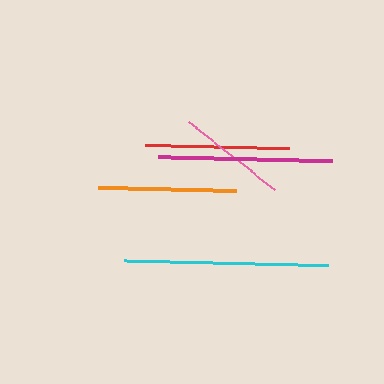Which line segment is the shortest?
The pink line is the shortest at approximately 110 pixels.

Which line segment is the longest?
The cyan line is the longest at approximately 205 pixels.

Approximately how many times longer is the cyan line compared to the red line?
The cyan line is approximately 1.4 times the length of the red line.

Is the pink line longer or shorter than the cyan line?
The cyan line is longer than the pink line.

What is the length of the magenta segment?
The magenta segment is approximately 175 pixels long.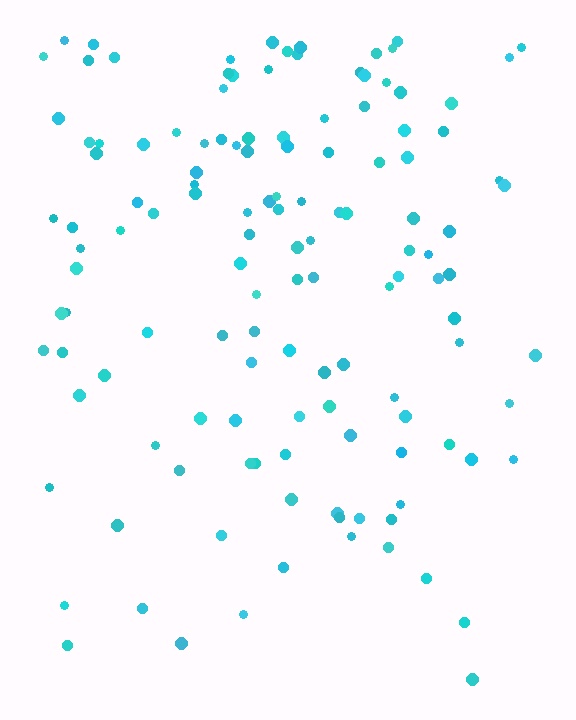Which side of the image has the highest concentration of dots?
The top.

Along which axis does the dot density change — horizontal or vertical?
Vertical.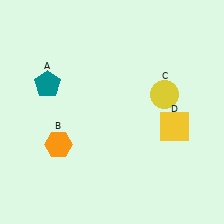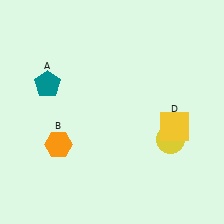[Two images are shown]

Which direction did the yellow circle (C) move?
The yellow circle (C) moved down.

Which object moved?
The yellow circle (C) moved down.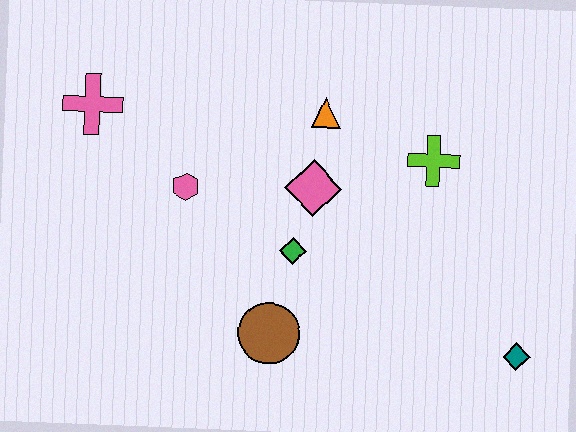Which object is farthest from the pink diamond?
The teal diamond is farthest from the pink diamond.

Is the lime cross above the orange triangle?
No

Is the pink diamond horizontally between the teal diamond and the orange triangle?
No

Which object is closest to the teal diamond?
The lime cross is closest to the teal diamond.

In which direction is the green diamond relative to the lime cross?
The green diamond is to the left of the lime cross.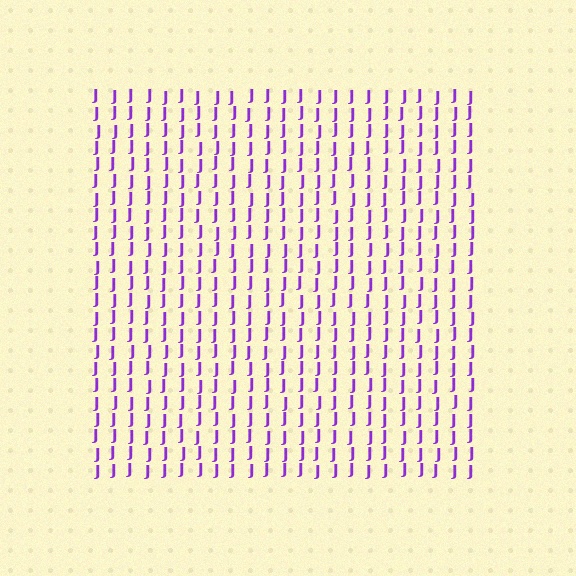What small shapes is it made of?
It is made of small letter J's.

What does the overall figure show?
The overall figure shows a square.